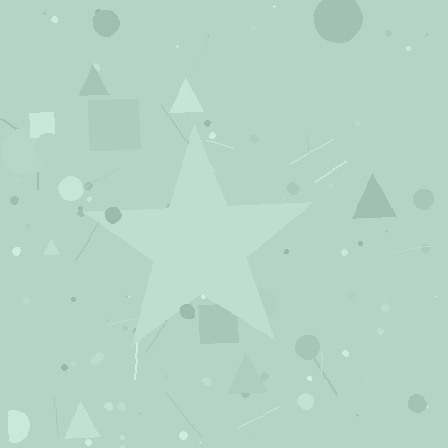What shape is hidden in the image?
A star is hidden in the image.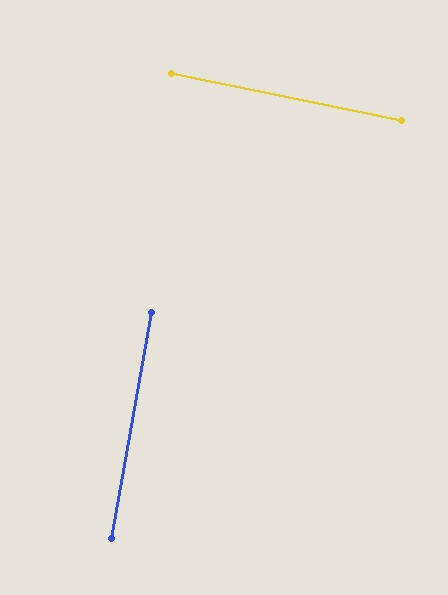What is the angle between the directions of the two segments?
Approximately 88 degrees.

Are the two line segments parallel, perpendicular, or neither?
Perpendicular — they meet at approximately 88°.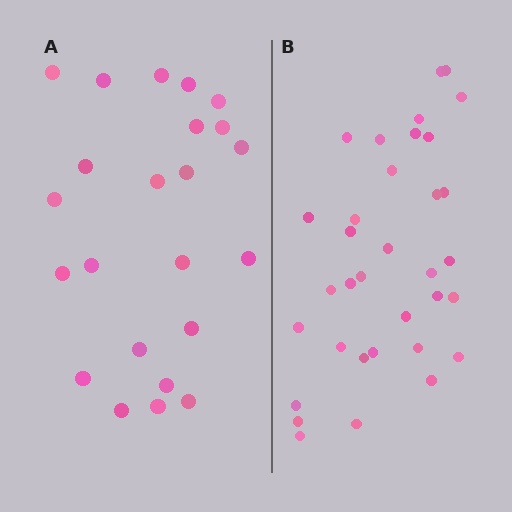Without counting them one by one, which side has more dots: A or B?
Region B (the right region) has more dots.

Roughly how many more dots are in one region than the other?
Region B has roughly 12 or so more dots than region A.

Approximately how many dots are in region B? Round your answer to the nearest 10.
About 30 dots. (The exact count is 34, which rounds to 30.)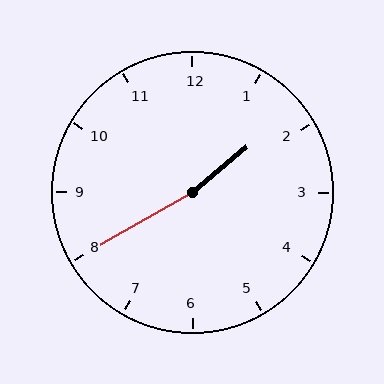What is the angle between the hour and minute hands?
Approximately 170 degrees.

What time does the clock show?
1:40.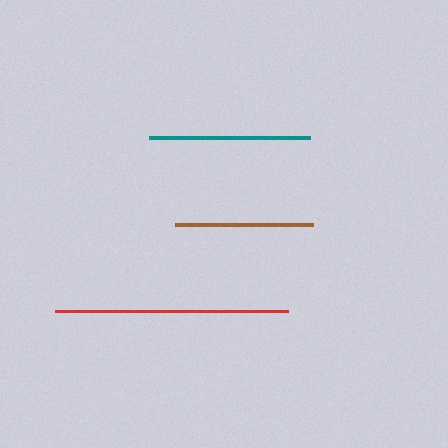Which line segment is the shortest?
The brown line is the shortest at approximately 138 pixels.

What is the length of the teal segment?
The teal segment is approximately 161 pixels long.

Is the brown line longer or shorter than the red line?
The red line is longer than the brown line.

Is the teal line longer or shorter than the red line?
The red line is longer than the teal line.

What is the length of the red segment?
The red segment is approximately 233 pixels long.